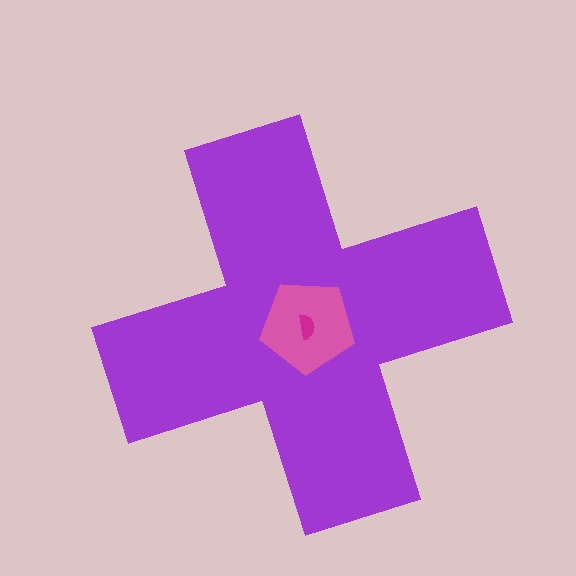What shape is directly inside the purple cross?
The pink pentagon.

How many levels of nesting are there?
3.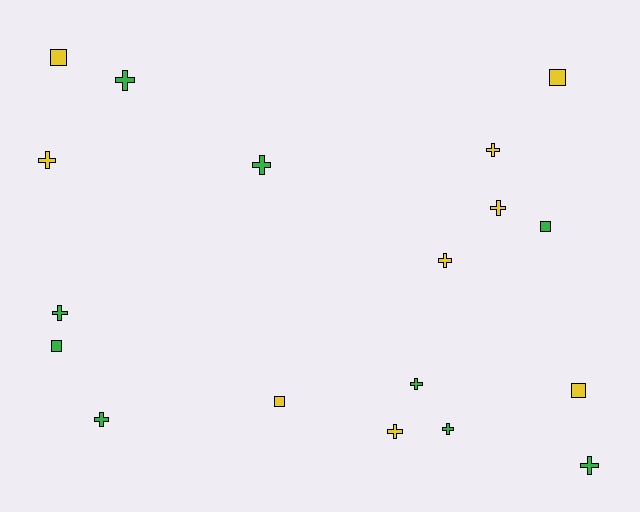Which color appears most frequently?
Yellow, with 9 objects.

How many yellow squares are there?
There are 4 yellow squares.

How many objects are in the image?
There are 18 objects.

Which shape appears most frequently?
Cross, with 12 objects.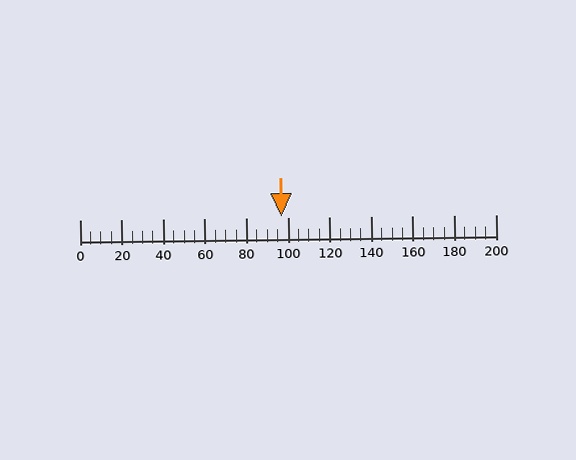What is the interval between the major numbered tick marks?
The major tick marks are spaced 20 units apart.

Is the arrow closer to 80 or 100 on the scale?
The arrow is closer to 100.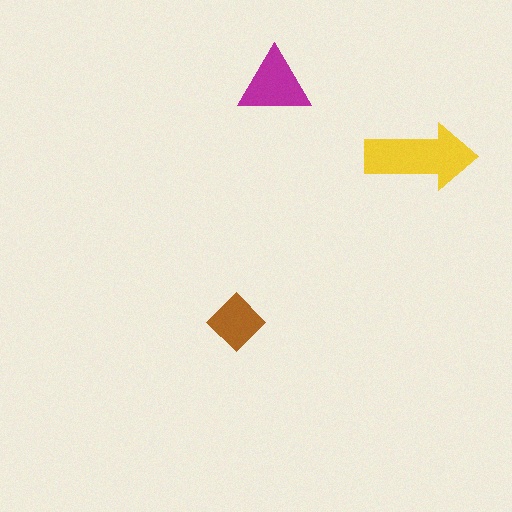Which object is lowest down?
The brown diamond is bottommost.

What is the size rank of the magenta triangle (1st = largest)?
2nd.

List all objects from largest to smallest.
The yellow arrow, the magenta triangle, the brown diamond.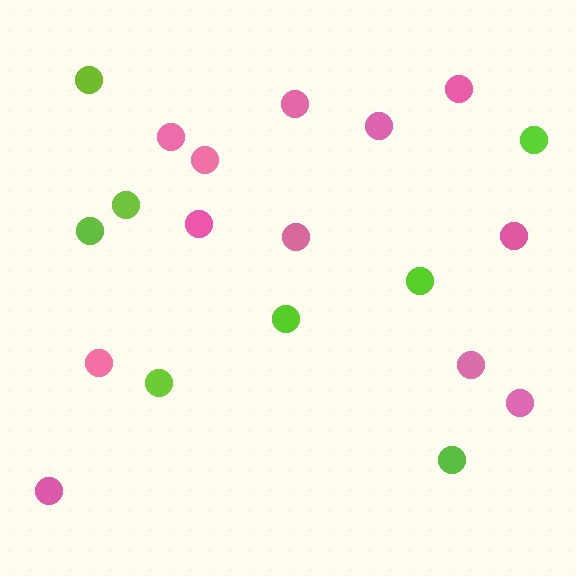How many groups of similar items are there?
There are 2 groups: one group of pink circles (12) and one group of lime circles (8).